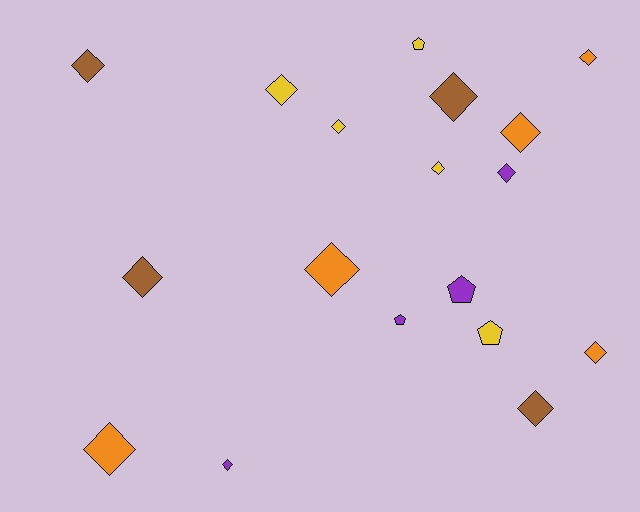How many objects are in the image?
There are 18 objects.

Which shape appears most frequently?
Diamond, with 14 objects.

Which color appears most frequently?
Orange, with 5 objects.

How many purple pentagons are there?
There are 2 purple pentagons.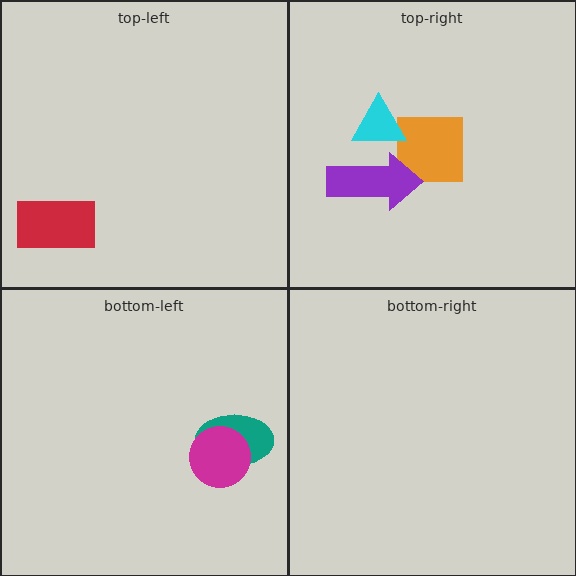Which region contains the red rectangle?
The top-left region.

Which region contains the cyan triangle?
The top-right region.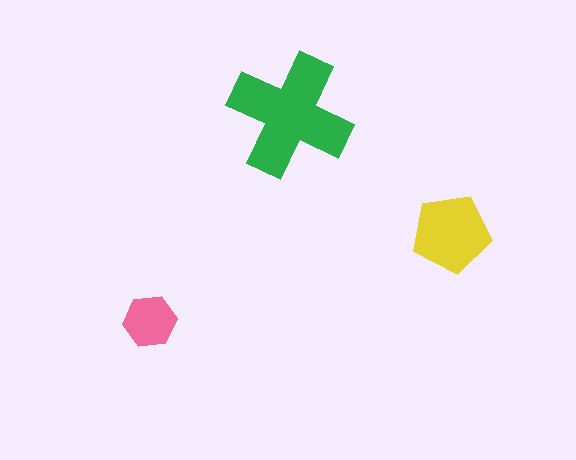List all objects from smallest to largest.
The pink hexagon, the yellow pentagon, the green cross.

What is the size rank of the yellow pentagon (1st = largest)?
2nd.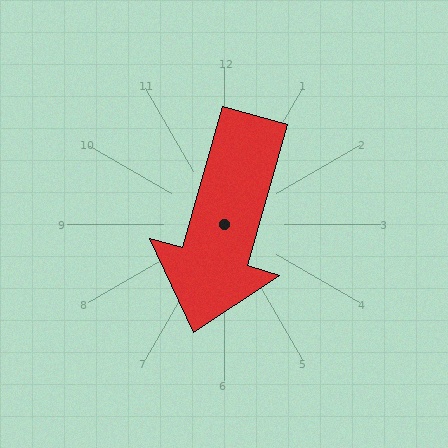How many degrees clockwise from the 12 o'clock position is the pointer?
Approximately 196 degrees.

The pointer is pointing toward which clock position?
Roughly 7 o'clock.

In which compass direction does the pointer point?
South.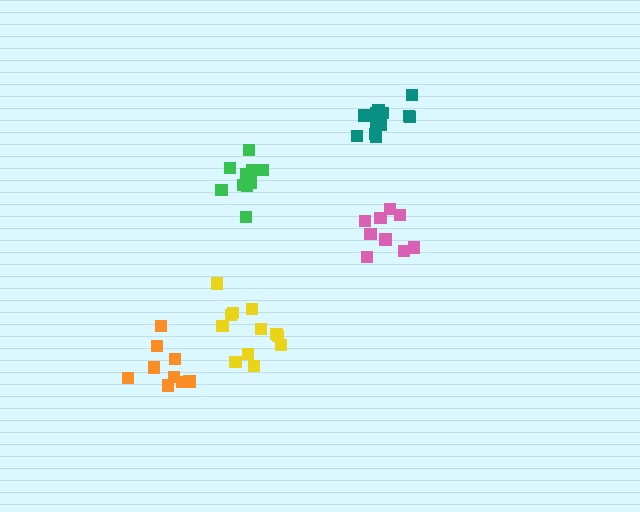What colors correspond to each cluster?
The clusters are colored: teal, yellow, orange, green, pink.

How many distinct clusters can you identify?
There are 5 distinct clusters.